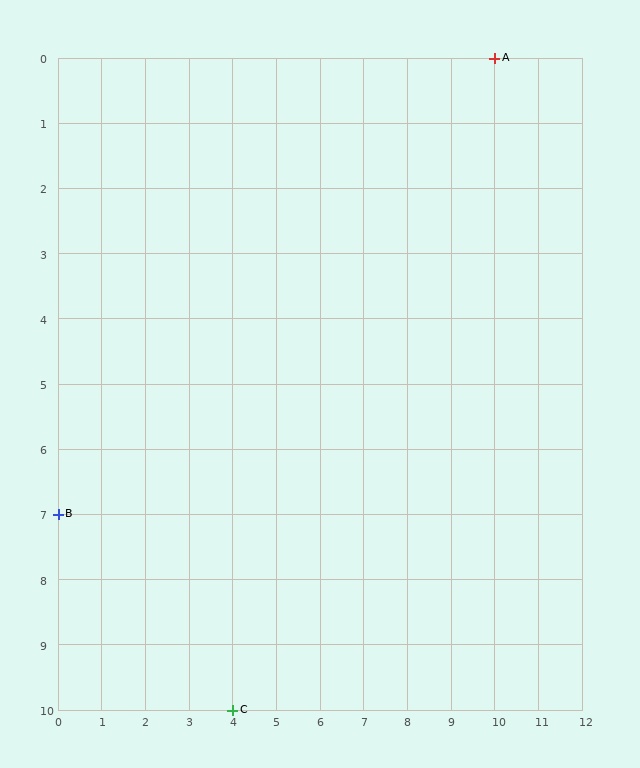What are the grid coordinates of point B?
Point B is at grid coordinates (0, 7).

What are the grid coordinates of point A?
Point A is at grid coordinates (10, 0).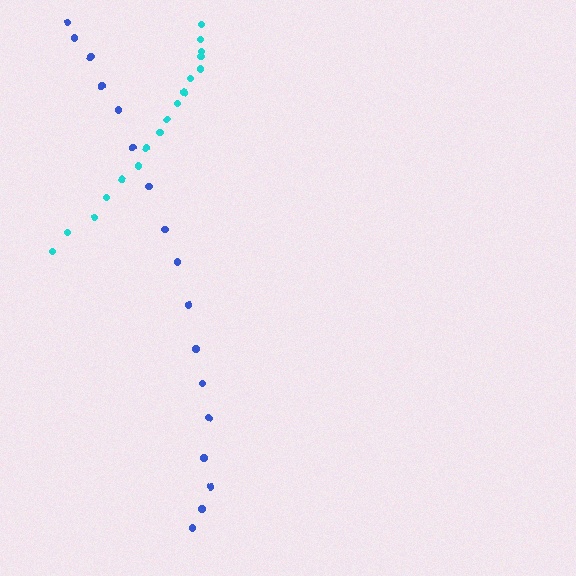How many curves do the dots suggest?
There are 2 distinct paths.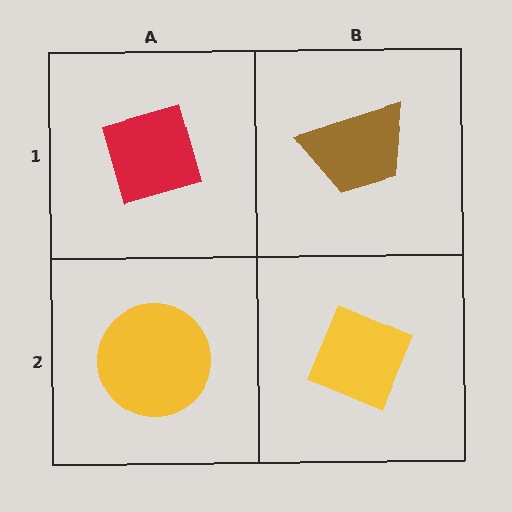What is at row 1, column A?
A red diamond.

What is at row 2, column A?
A yellow circle.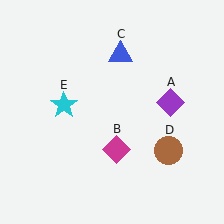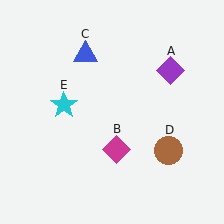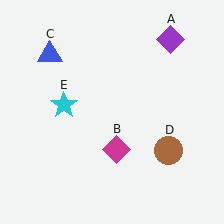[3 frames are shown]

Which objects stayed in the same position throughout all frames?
Magenta diamond (object B) and brown circle (object D) and cyan star (object E) remained stationary.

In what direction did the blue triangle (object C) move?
The blue triangle (object C) moved left.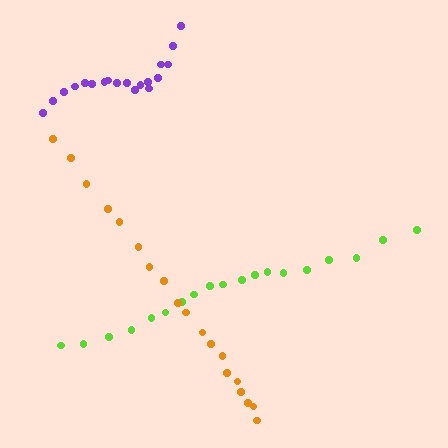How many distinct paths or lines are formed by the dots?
There are 3 distinct paths.